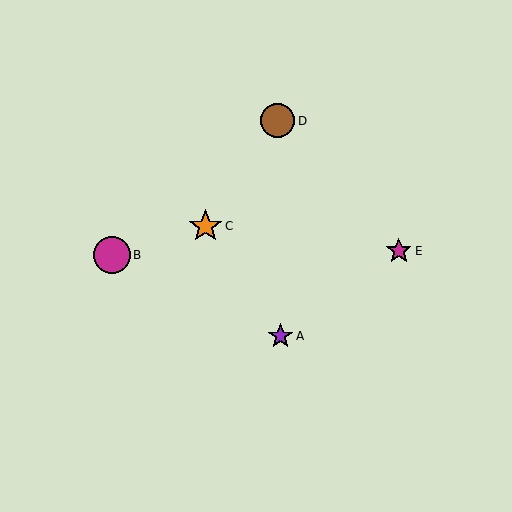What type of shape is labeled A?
Shape A is a purple star.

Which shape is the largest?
The magenta circle (labeled B) is the largest.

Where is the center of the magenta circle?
The center of the magenta circle is at (112, 255).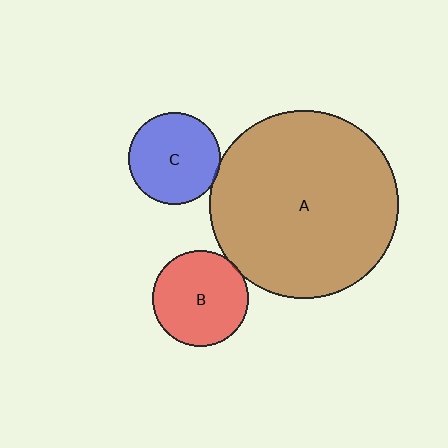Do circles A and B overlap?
Yes.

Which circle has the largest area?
Circle A (brown).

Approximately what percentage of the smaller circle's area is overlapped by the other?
Approximately 5%.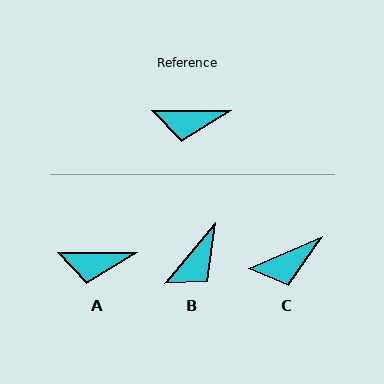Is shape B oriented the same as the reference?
No, it is off by about 50 degrees.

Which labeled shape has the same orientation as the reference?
A.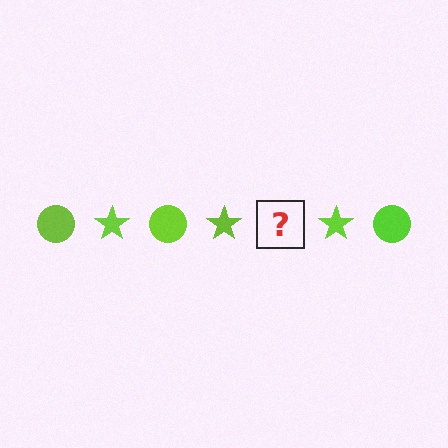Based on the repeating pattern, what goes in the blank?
The blank should be a lime circle.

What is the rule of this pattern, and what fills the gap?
The rule is that the pattern cycles through circle, star shapes in lime. The gap should be filled with a lime circle.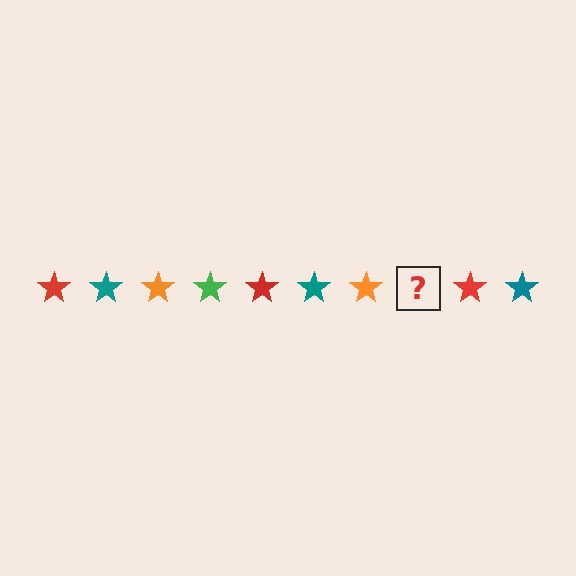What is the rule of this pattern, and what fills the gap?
The rule is that the pattern cycles through red, teal, orange, green stars. The gap should be filled with a green star.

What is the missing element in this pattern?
The missing element is a green star.